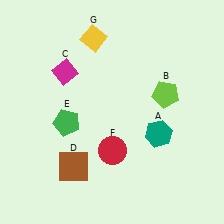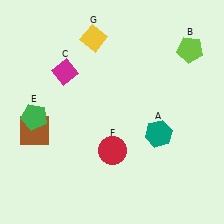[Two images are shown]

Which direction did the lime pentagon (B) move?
The lime pentagon (B) moved up.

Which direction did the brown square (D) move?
The brown square (D) moved left.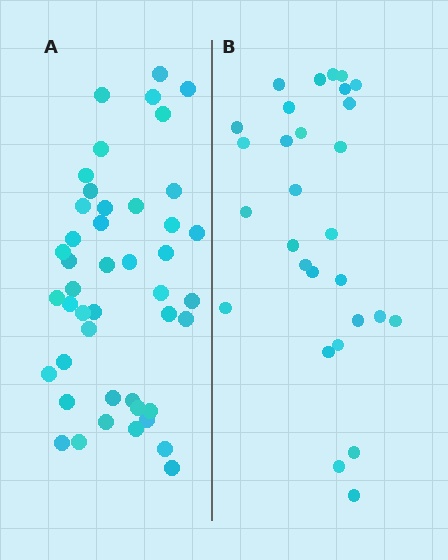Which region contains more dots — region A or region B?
Region A (the left region) has more dots.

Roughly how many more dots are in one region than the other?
Region A has approximately 15 more dots than region B.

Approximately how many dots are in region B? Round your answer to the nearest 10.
About 30 dots. (The exact count is 29, which rounds to 30.)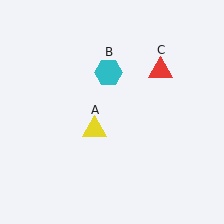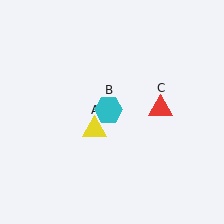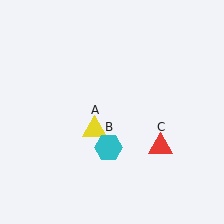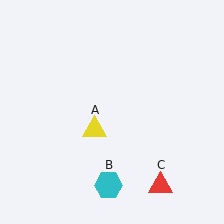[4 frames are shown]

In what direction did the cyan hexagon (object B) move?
The cyan hexagon (object B) moved down.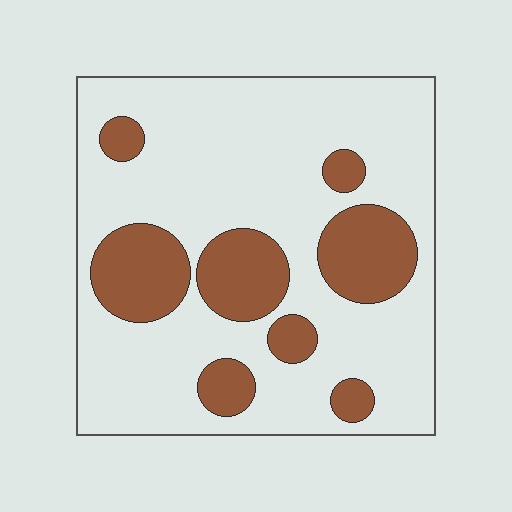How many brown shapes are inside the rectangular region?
8.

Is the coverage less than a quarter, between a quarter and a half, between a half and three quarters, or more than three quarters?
Less than a quarter.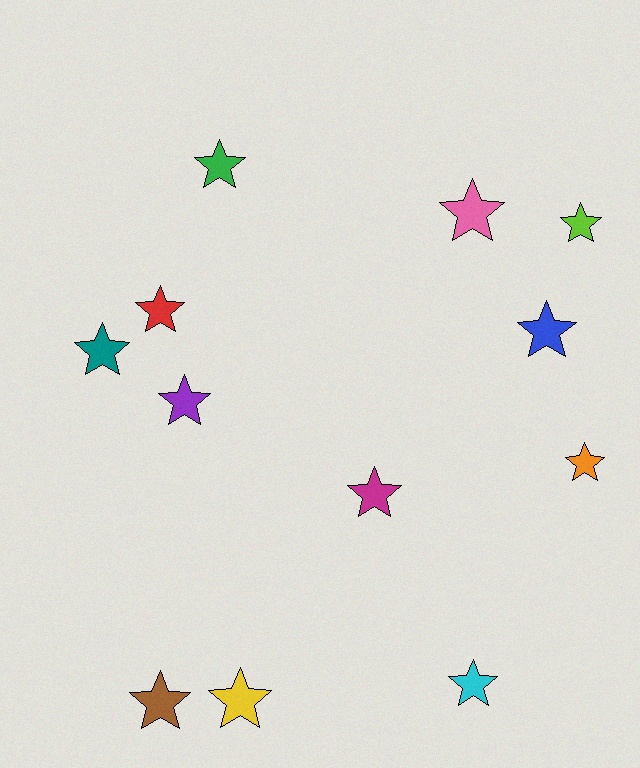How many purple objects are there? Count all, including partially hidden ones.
There is 1 purple object.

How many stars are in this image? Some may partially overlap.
There are 12 stars.